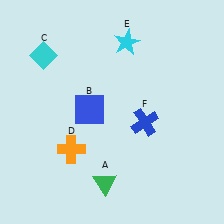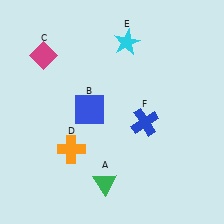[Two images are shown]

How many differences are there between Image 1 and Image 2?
There is 1 difference between the two images.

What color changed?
The diamond (C) changed from cyan in Image 1 to magenta in Image 2.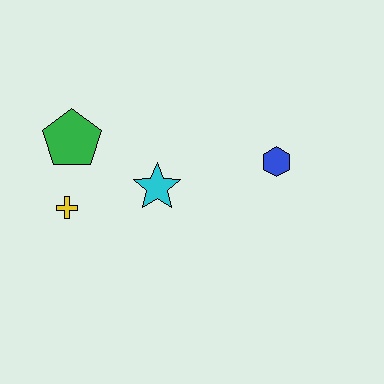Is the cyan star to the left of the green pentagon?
No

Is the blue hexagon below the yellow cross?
No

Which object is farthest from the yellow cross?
The blue hexagon is farthest from the yellow cross.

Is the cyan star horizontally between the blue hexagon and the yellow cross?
Yes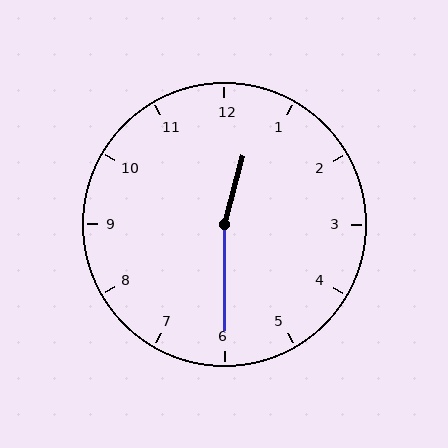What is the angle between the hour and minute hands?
Approximately 165 degrees.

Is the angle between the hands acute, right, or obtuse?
It is obtuse.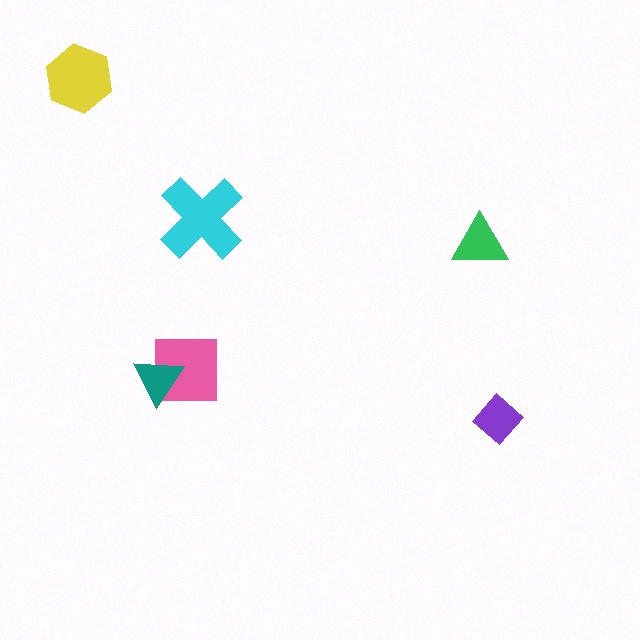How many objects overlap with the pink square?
1 object overlaps with the pink square.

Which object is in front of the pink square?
The teal triangle is in front of the pink square.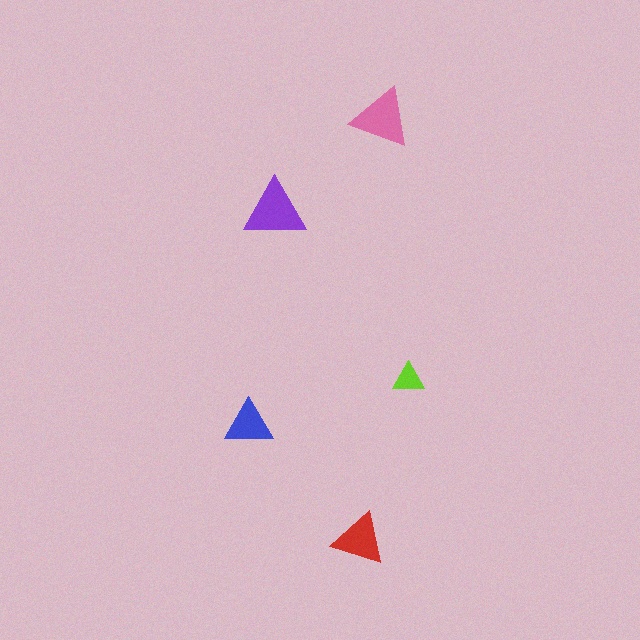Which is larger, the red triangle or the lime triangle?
The red one.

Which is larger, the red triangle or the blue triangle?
The red one.